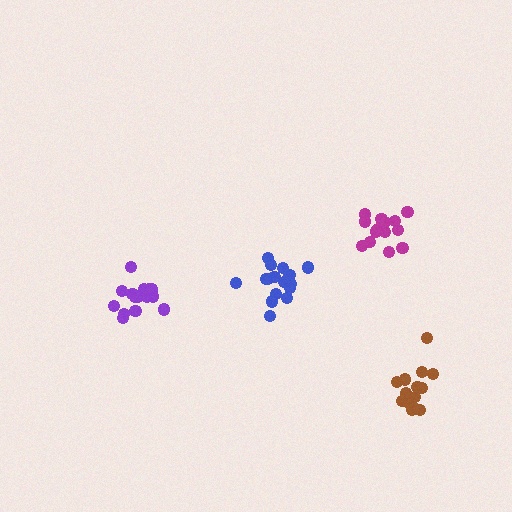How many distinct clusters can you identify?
There are 4 distinct clusters.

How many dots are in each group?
Group 1: 14 dots, Group 2: 16 dots, Group 3: 16 dots, Group 4: 14 dots (60 total).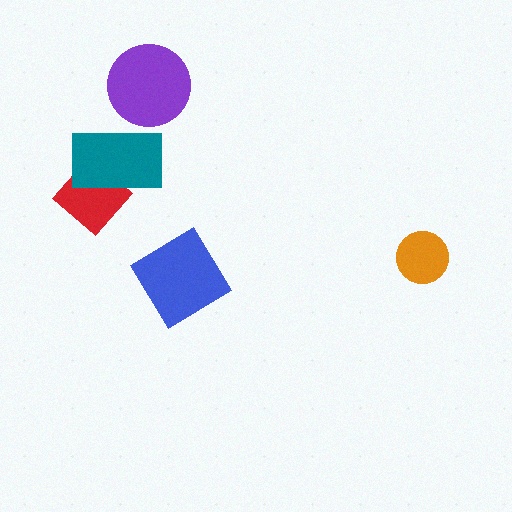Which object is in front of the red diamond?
The teal rectangle is in front of the red diamond.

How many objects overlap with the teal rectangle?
1 object overlaps with the teal rectangle.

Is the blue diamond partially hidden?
No, no other shape covers it.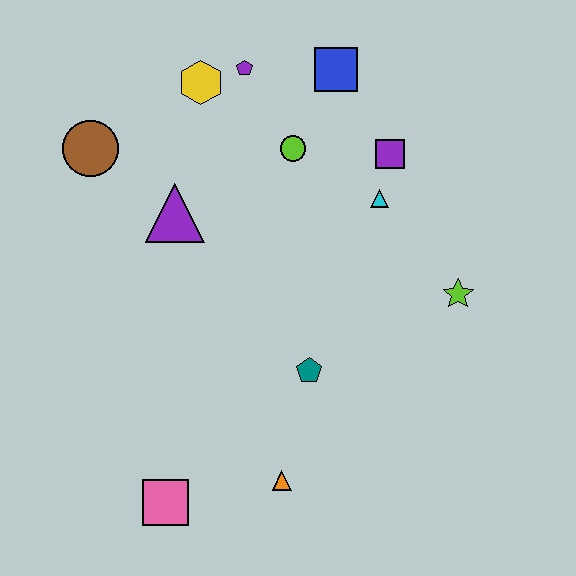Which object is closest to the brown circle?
The purple triangle is closest to the brown circle.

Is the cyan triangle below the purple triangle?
No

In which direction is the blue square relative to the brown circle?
The blue square is to the right of the brown circle.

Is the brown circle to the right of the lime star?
No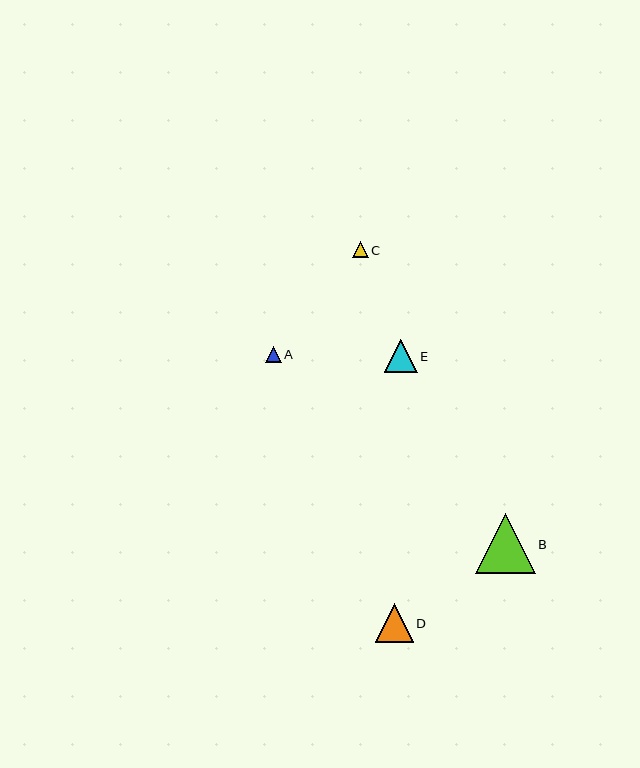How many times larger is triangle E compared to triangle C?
Triangle E is approximately 2.0 times the size of triangle C.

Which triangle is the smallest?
Triangle A is the smallest with a size of approximately 16 pixels.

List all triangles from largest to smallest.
From largest to smallest: B, D, E, C, A.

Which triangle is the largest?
Triangle B is the largest with a size of approximately 59 pixels.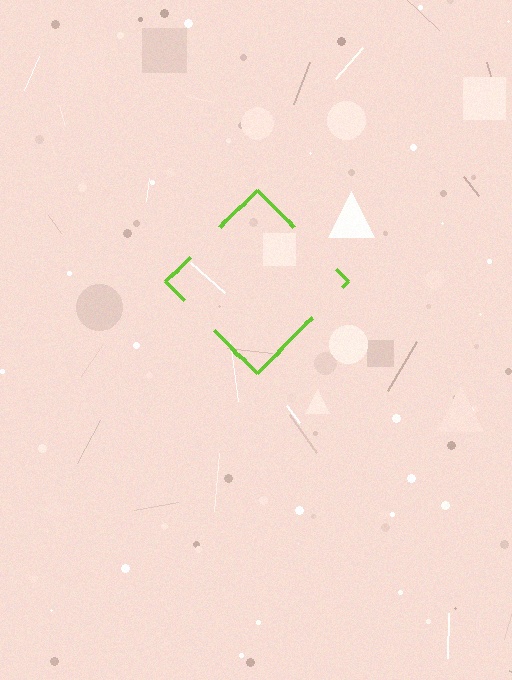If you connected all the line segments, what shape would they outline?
They would outline a diamond.